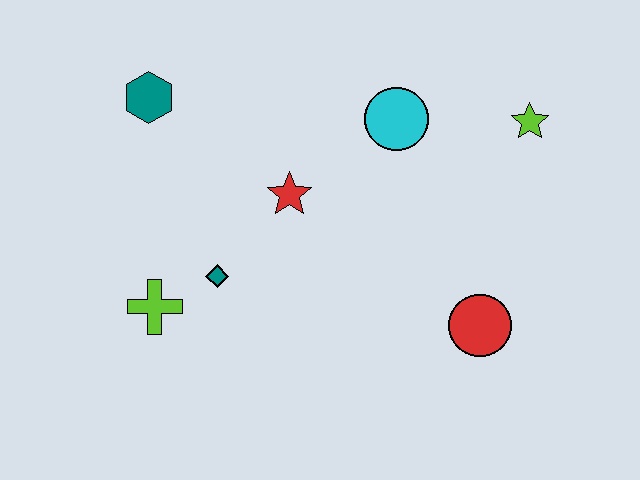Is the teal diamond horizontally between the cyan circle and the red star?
No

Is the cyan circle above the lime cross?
Yes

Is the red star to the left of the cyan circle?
Yes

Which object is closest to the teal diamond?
The lime cross is closest to the teal diamond.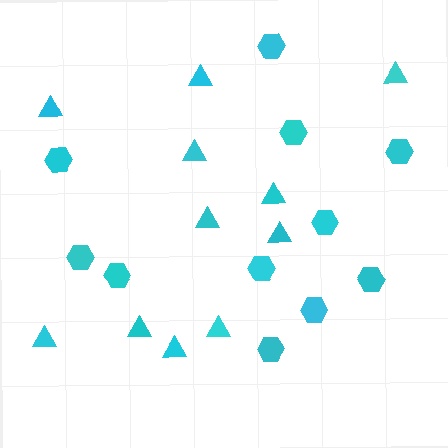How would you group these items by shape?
There are 2 groups: one group of hexagons (11) and one group of triangles (11).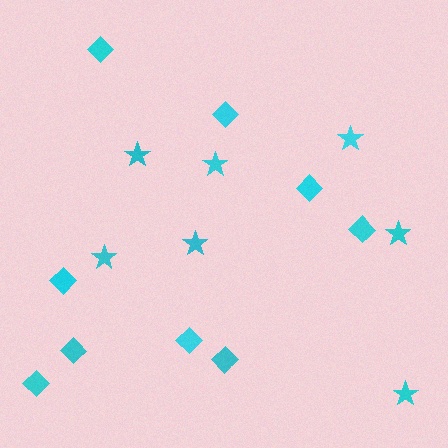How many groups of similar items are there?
There are 2 groups: one group of diamonds (9) and one group of stars (7).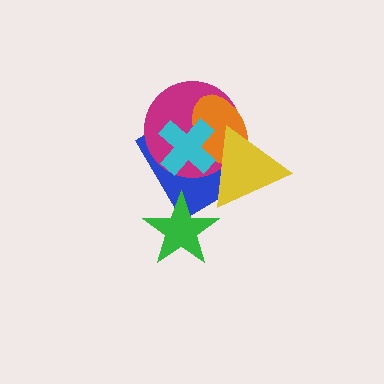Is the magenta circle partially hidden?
Yes, it is partially covered by another shape.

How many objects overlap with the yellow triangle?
4 objects overlap with the yellow triangle.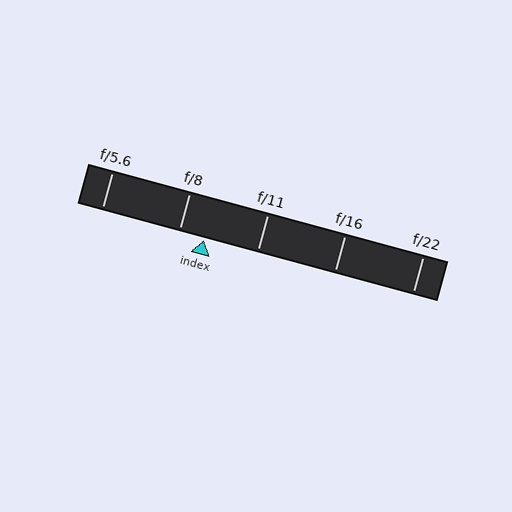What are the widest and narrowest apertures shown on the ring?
The widest aperture shown is f/5.6 and the narrowest is f/22.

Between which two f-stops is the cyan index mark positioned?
The index mark is between f/8 and f/11.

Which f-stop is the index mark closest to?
The index mark is closest to f/8.